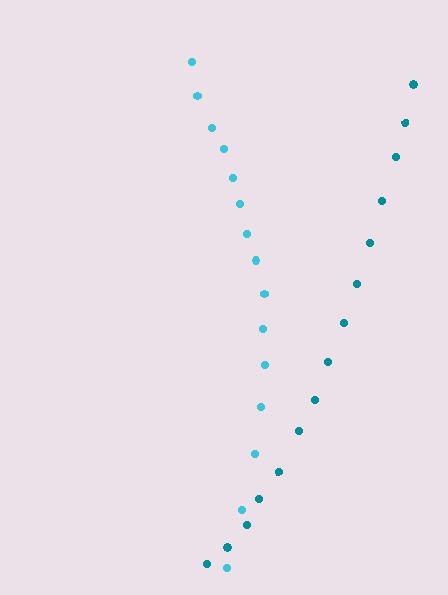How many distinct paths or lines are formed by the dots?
There are 2 distinct paths.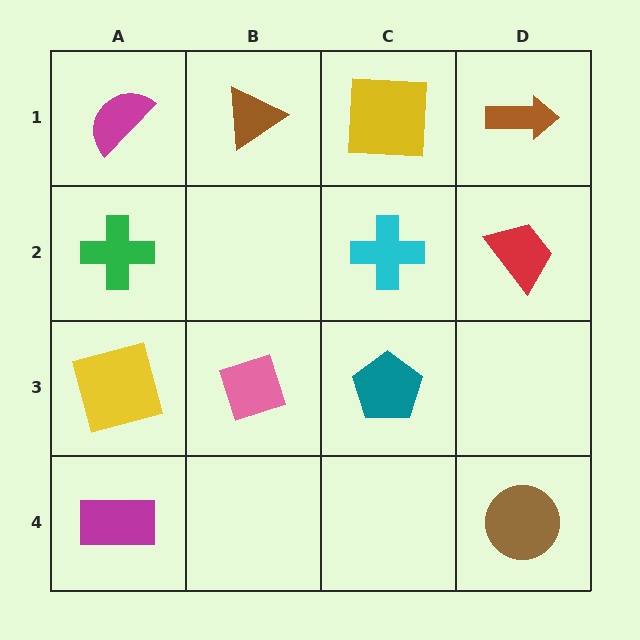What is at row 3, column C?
A teal pentagon.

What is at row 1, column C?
A yellow square.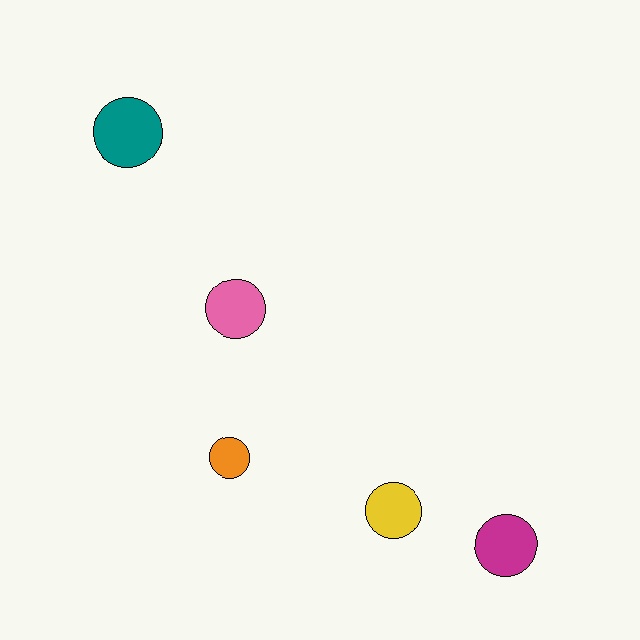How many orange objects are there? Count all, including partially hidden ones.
There is 1 orange object.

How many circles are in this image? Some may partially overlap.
There are 5 circles.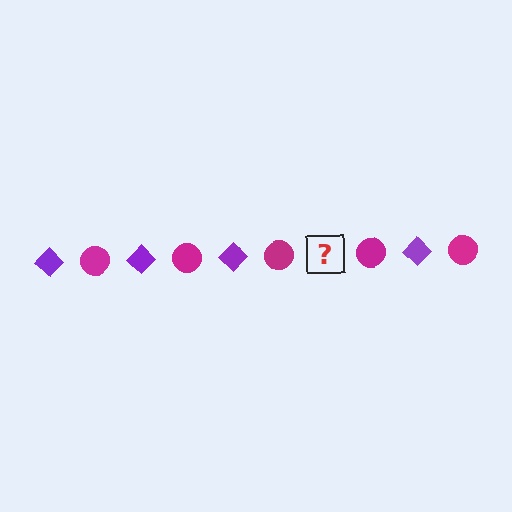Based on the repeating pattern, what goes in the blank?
The blank should be a purple diamond.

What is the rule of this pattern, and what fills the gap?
The rule is that the pattern alternates between purple diamond and magenta circle. The gap should be filled with a purple diamond.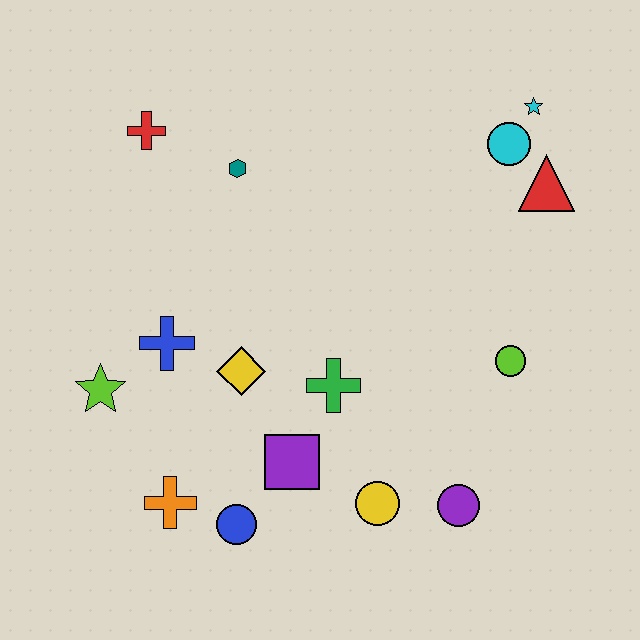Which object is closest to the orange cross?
The blue circle is closest to the orange cross.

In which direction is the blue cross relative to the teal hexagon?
The blue cross is below the teal hexagon.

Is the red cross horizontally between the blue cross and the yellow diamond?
No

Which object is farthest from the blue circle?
The cyan star is farthest from the blue circle.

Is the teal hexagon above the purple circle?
Yes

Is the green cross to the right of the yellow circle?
No